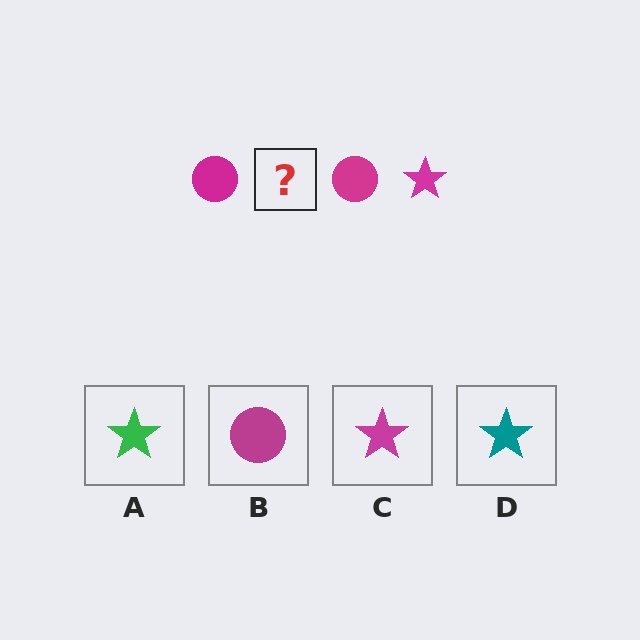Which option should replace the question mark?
Option C.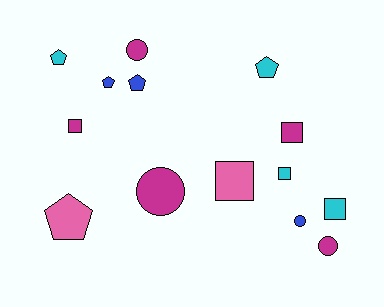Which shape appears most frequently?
Pentagon, with 5 objects.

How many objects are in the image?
There are 14 objects.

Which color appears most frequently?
Magenta, with 5 objects.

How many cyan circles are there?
There are no cyan circles.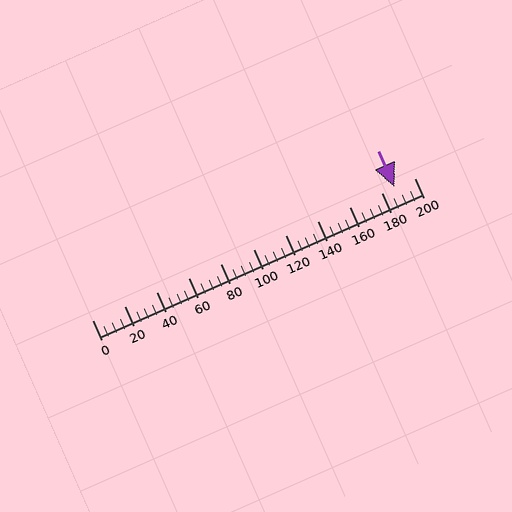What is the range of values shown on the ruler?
The ruler shows values from 0 to 200.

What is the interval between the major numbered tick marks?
The major tick marks are spaced 20 units apart.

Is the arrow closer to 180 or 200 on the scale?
The arrow is closer to 180.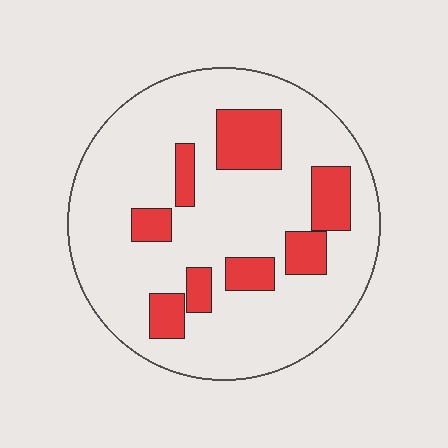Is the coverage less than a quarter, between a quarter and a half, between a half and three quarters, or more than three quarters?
Less than a quarter.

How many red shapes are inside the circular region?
8.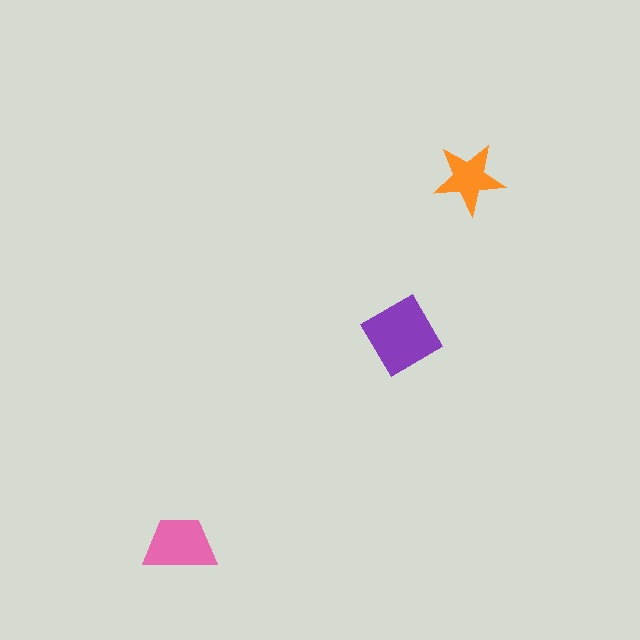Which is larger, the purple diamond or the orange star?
The purple diamond.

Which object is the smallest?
The orange star.